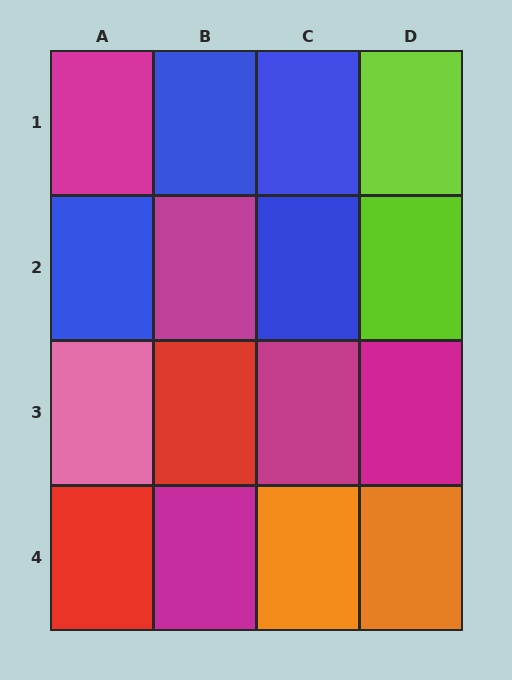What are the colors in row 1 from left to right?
Magenta, blue, blue, lime.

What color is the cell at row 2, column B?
Magenta.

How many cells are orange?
2 cells are orange.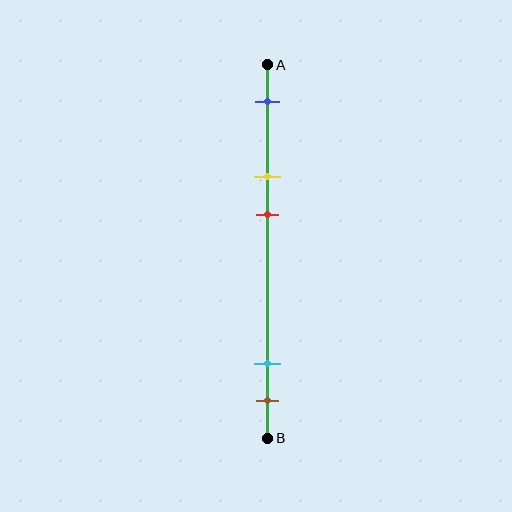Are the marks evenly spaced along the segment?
No, the marks are not evenly spaced.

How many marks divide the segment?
There are 5 marks dividing the segment.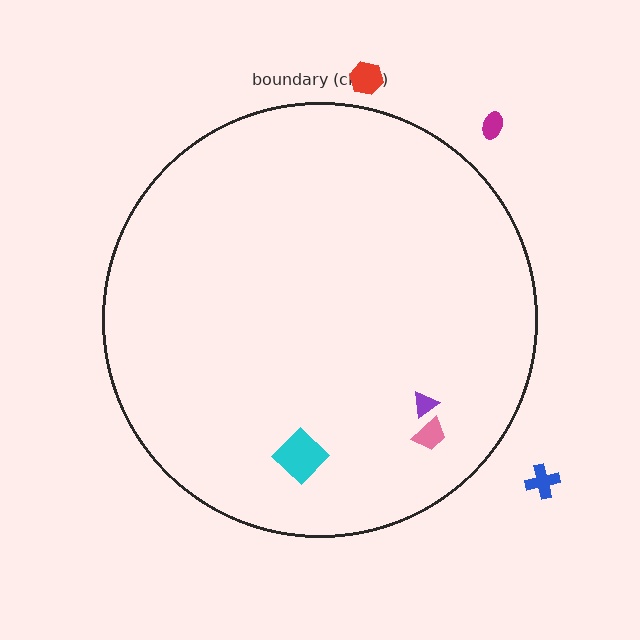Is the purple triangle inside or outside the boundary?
Inside.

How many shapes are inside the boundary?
3 inside, 3 outside.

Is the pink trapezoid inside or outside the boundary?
Inside.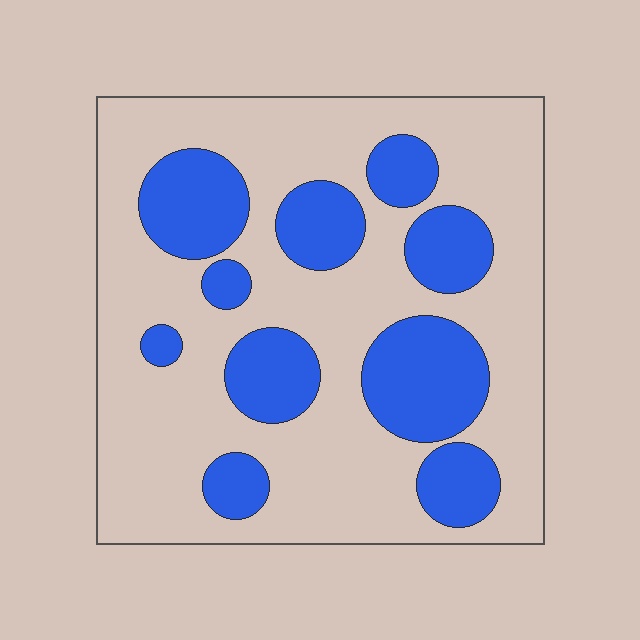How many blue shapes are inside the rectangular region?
10.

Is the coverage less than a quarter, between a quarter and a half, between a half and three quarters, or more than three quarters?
Between a quarter and a half.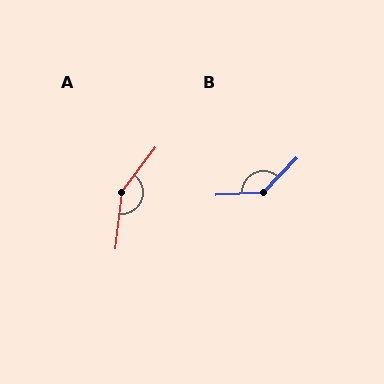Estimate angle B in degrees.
Approximately 137 degrees.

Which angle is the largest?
A, at approximately 150 degrees.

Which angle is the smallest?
B, at approximately 137 degrees.